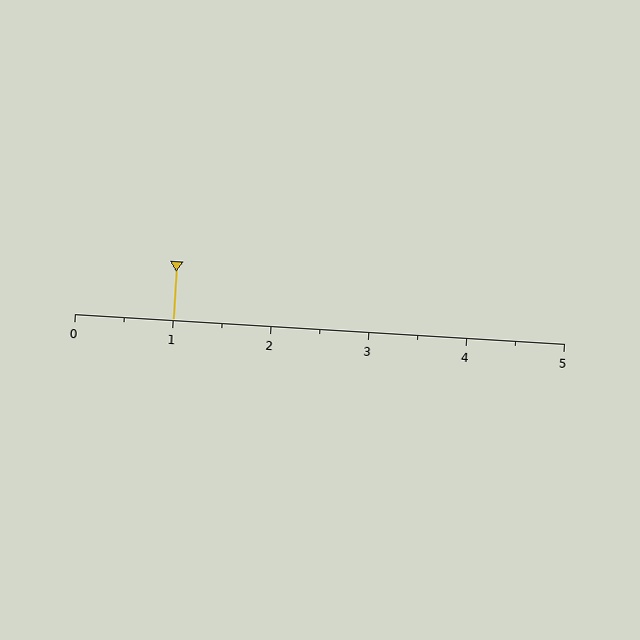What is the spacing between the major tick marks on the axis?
The major ticks are spaced 1 apart.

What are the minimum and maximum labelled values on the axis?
The axis runs from 0 to 5.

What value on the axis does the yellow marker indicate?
The marker indicates approximately 1.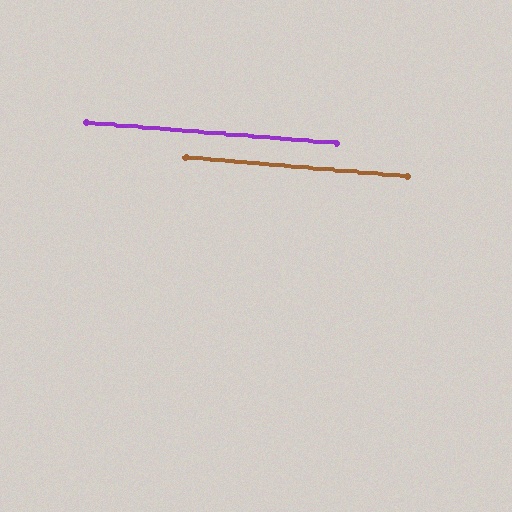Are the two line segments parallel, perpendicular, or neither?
Parallel — their directions differ by only 0.2°.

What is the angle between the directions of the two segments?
Approximately 0 degrees.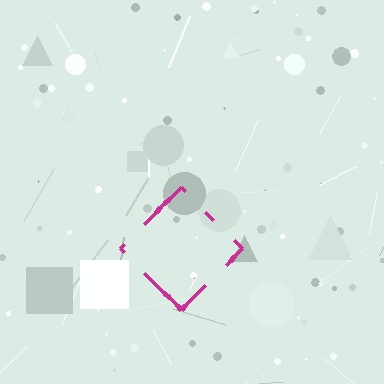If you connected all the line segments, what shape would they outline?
They would outline a diamond.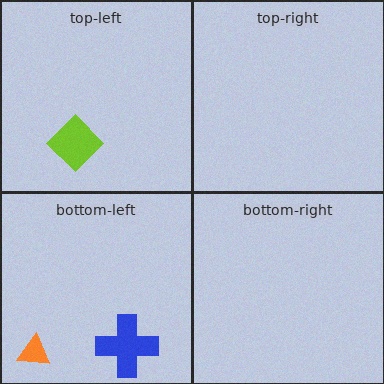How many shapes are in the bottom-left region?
2.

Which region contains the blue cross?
The bottom-left region.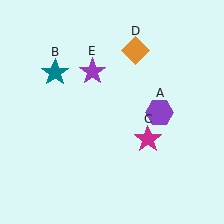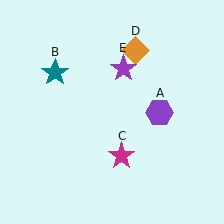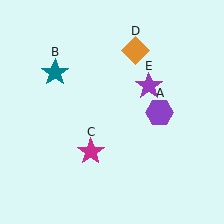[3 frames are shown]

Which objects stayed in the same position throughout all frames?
Purple hexagon (object A) and teal star (object B) and orange diamond (object D) remained stationary.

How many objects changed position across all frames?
2 objects changed position: magenta star (object C), purple star (object E).